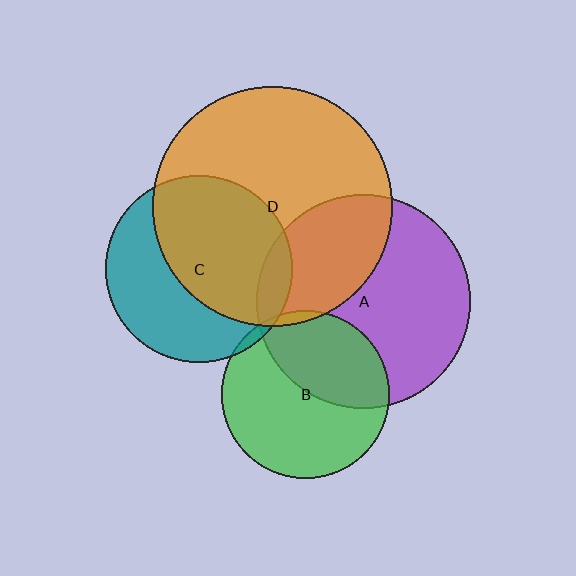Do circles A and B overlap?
Yes.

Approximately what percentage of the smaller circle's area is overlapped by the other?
Approximately 40%.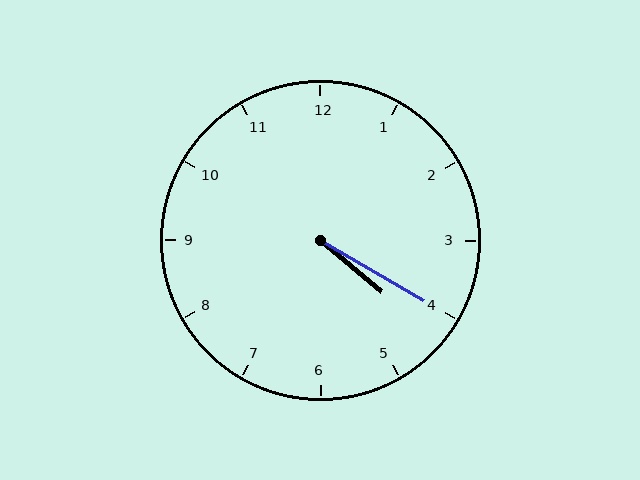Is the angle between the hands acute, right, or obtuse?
It is acute.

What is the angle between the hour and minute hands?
Approximately 10 degrees.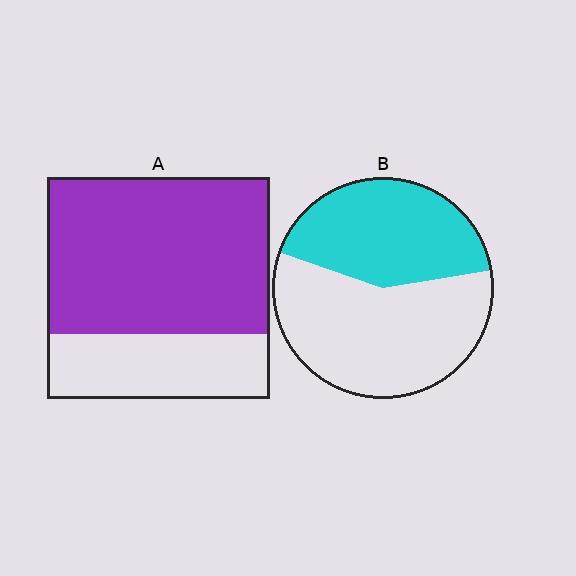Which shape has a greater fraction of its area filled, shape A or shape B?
Shape A.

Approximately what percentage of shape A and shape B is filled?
A is approximately 70% and B is approximately 40%.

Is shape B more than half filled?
No.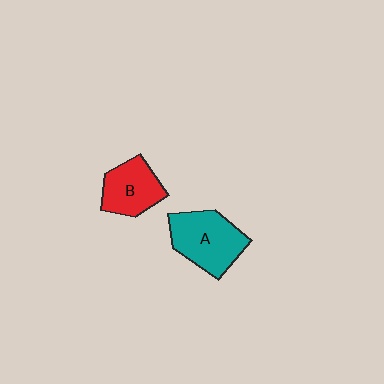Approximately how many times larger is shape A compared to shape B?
Approximately 1.3 times.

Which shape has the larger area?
Shape A (teal).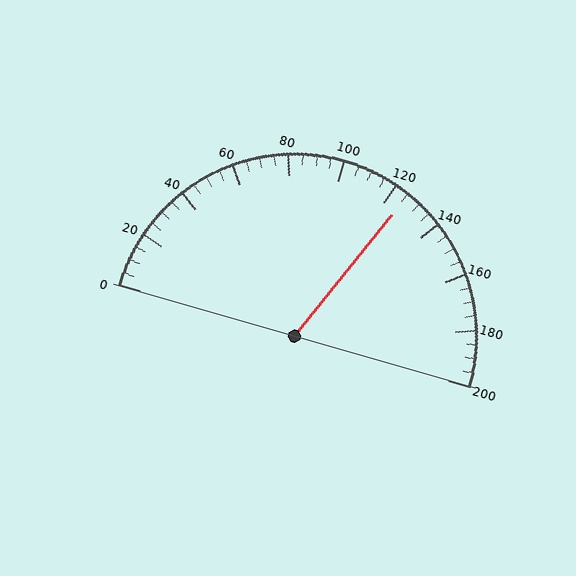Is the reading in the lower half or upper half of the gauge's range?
The reading is in the upper half of the range (0 to 200).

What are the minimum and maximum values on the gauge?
The gauge ranges from 0 to 200.